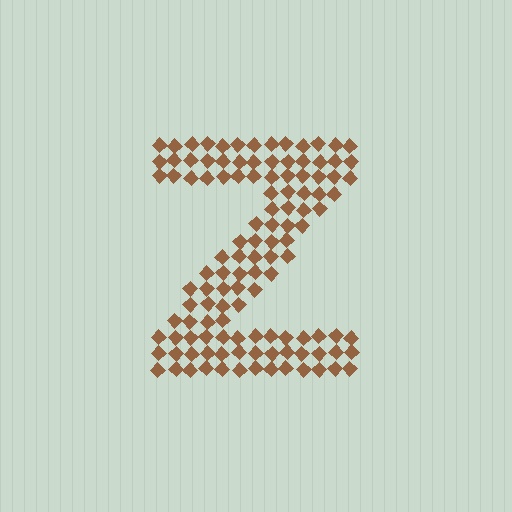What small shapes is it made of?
It is made of small diamonds.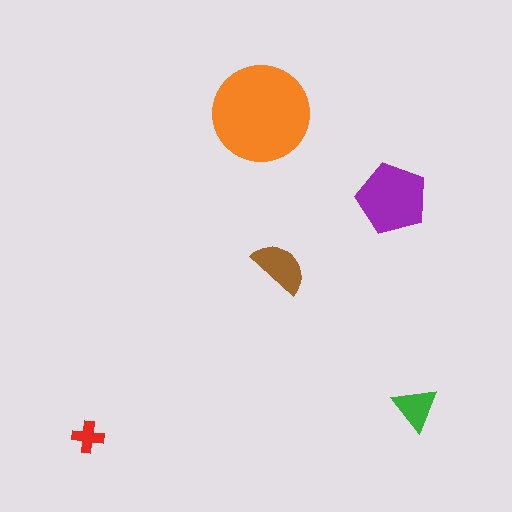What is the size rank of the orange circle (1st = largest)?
1st.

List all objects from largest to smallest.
The orange circle, the purple pentagon, the brown semicircle, the green triangle, the red cross.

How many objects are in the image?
There are 5 objects in the image.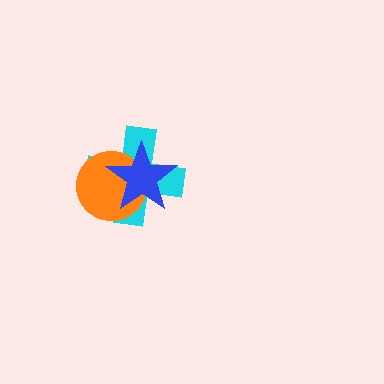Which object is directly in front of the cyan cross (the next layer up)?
The orange circle is directly in front of the cyan cross.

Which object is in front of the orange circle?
The blue star is in front of the orange circle.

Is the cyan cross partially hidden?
Yes, it is partially covered by another shape.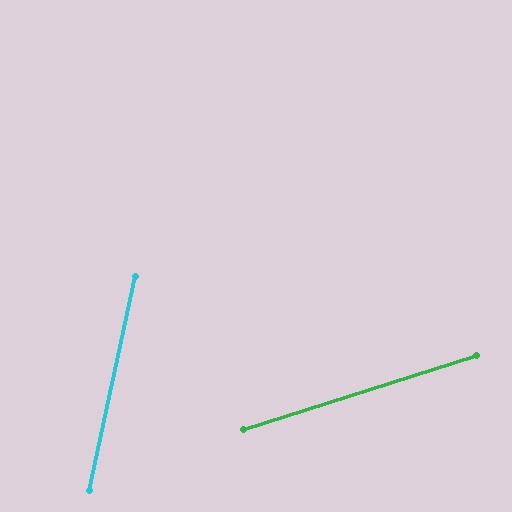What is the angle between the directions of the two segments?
Approximately 60 degrees.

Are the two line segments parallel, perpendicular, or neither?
Neither parallel nor perpendicular — they differ by about 60°.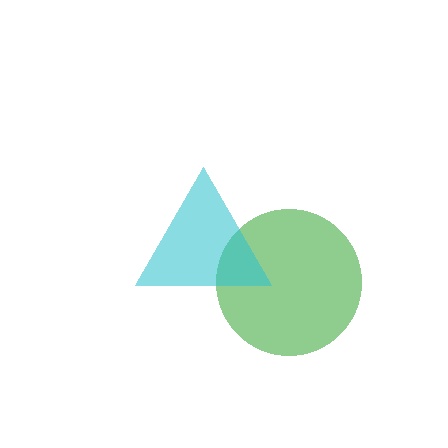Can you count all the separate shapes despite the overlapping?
Yes, there are 2 separate shapes.